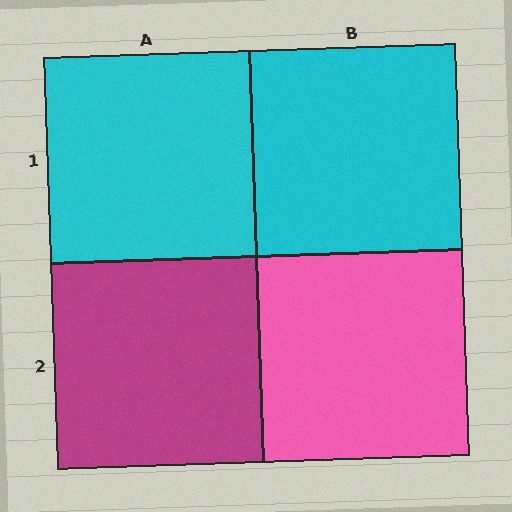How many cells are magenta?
1 cell is magenta.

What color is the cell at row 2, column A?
Magenta.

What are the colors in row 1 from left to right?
Cyan, cyan.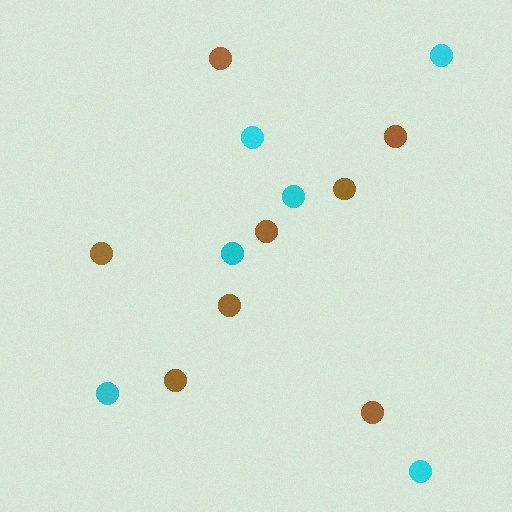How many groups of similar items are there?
There are 2 groups: one group of cyan circles (6) and one group of brown circles (8).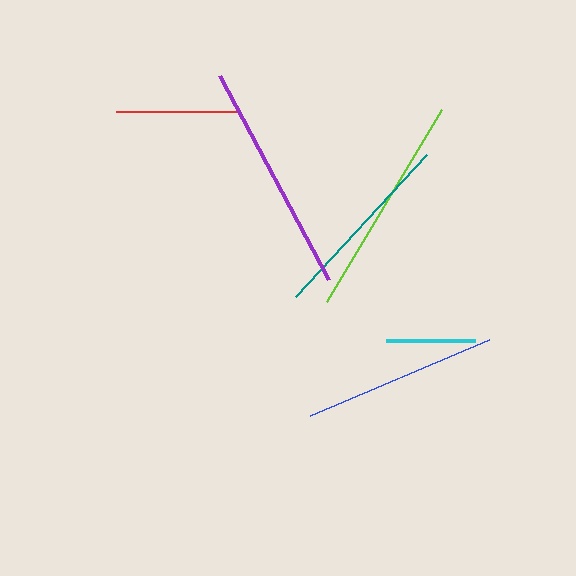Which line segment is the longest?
The purple line is the longest at approximately 232 pixels.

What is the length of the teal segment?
The teal segment is approximately 193 pixels long.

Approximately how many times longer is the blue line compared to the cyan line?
The blue line is approximately 2.2 times the length of the cyan line.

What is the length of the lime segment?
The lime segment is approximately 224 pixels long.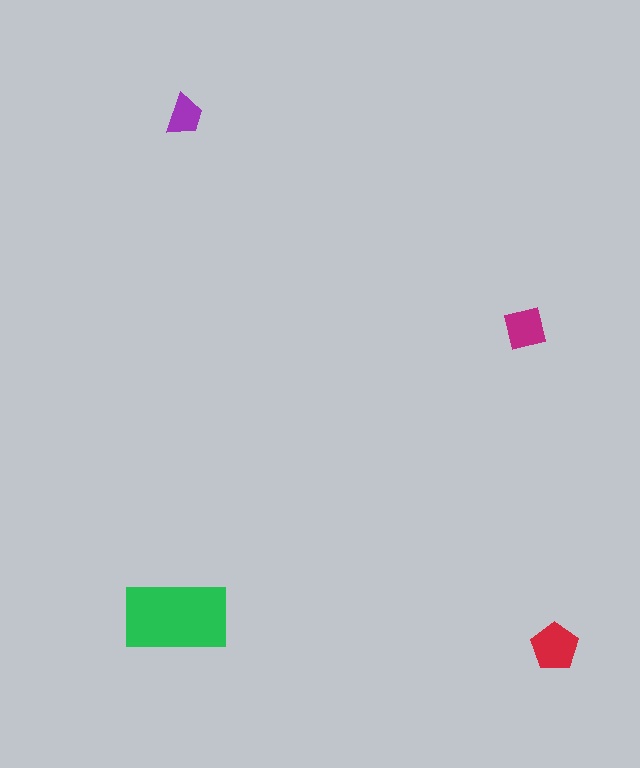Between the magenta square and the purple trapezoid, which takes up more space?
The magenta square.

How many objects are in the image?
There are 4 objects in the image.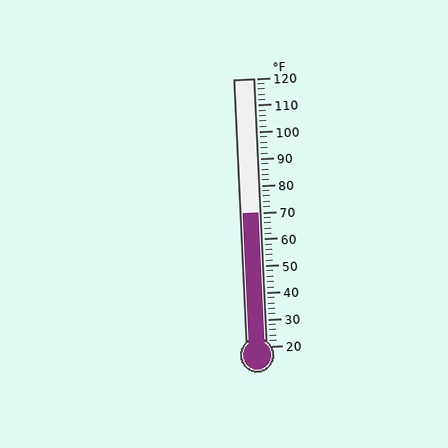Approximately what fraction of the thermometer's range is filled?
The thermometer is filled to approximately 50% of its range.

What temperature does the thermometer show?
The thermometer shows approximately 70°F.